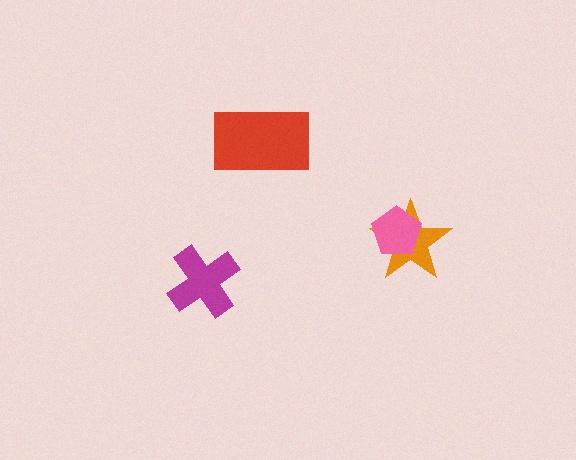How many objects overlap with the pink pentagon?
1 object overlaps with the pink pentagon.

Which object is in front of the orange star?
The pink pentagon is in front of the orange star.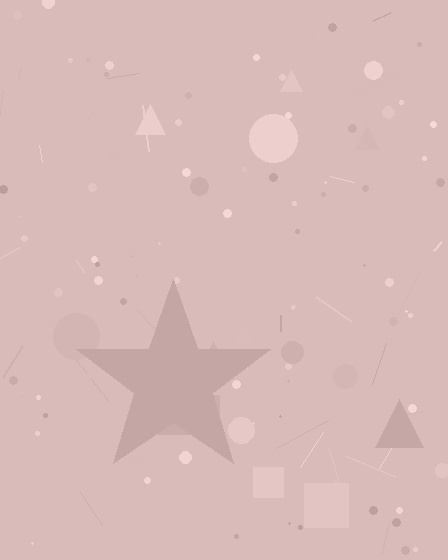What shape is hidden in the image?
A star is hidden in the image.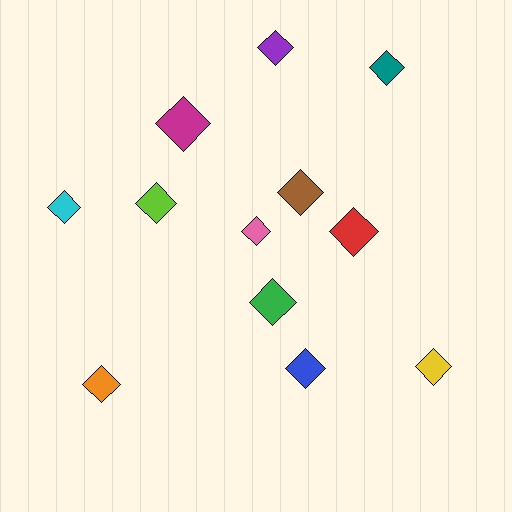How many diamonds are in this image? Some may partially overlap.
There are 12 diamonds.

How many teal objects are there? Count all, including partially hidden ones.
There is 1 teal object.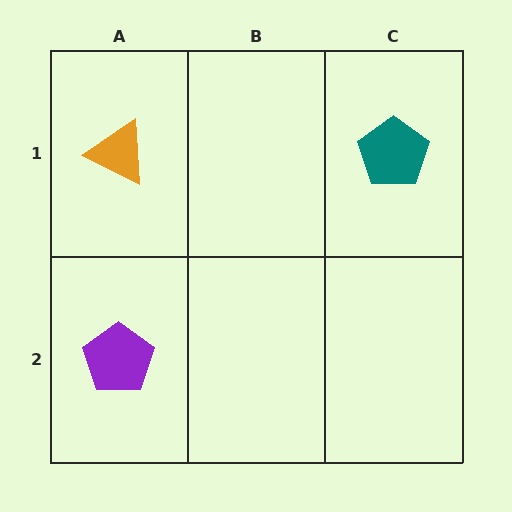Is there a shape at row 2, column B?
No, that cell is empty.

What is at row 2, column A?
A purple pentagon.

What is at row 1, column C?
A teal pentagon.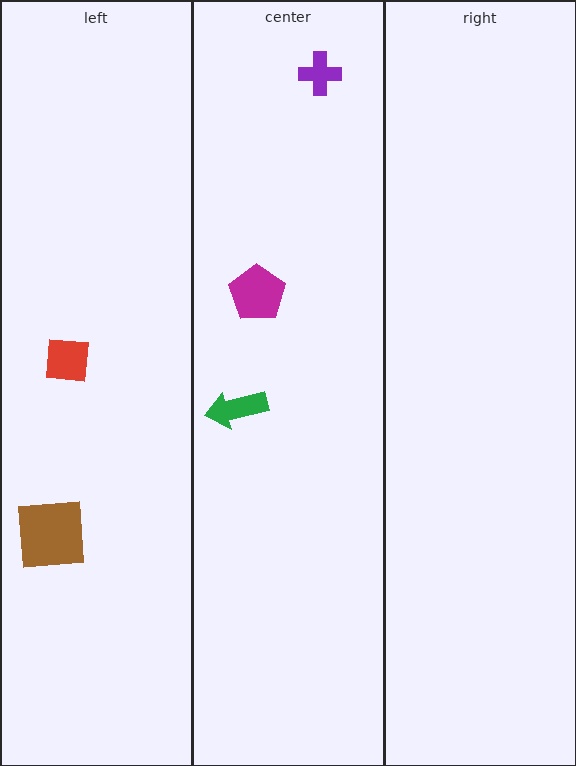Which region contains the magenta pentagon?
The center region.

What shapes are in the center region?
The purple cross, the green arrow, the magenta pentagon.